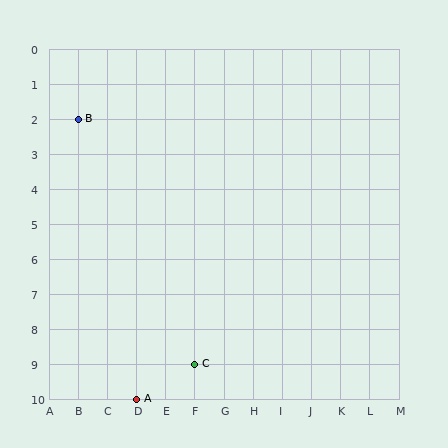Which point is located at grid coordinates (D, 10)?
Point A is at (D, 10).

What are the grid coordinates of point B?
Point B is at grid coordinates (B, 2).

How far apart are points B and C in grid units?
Points B and C are 4 columns and 7 rows apart (about 8.1 grid units diagonally).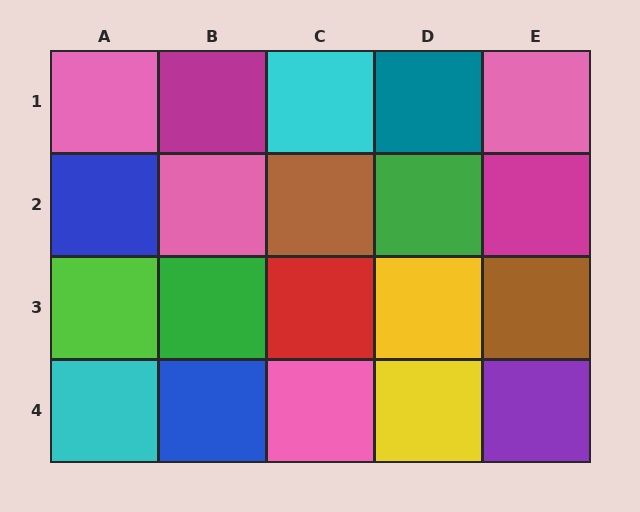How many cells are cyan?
2 cells are cyan.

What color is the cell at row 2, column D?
Green.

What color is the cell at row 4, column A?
Cyan.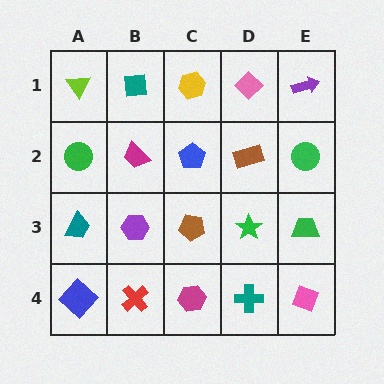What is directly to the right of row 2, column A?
A magenta trapezoid.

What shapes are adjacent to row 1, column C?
A blue pentagon (row 2, column C), a teal square (row 1, column B), a pink diamond (row 1, column D).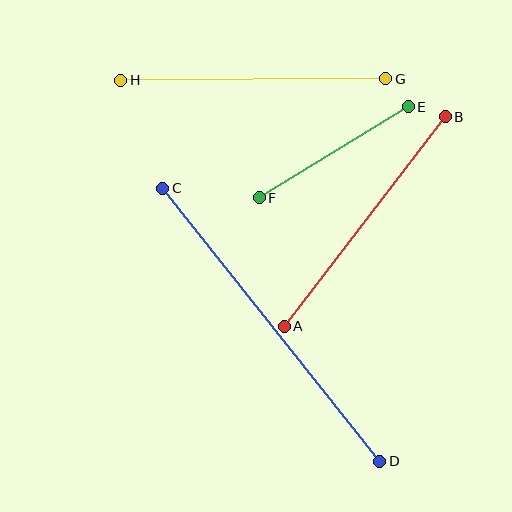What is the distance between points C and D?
The distance is approximately 349 pixels.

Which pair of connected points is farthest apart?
Points C and D are farthest apart.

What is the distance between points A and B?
The distance is approximately 265 pixels.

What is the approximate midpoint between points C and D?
The midpoint is at approximately (271, 325) pixels.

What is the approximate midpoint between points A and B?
The midpoint is at approximately (365, 221) pixels.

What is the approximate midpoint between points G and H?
The midpoint is at approximately (253, 80) pixels.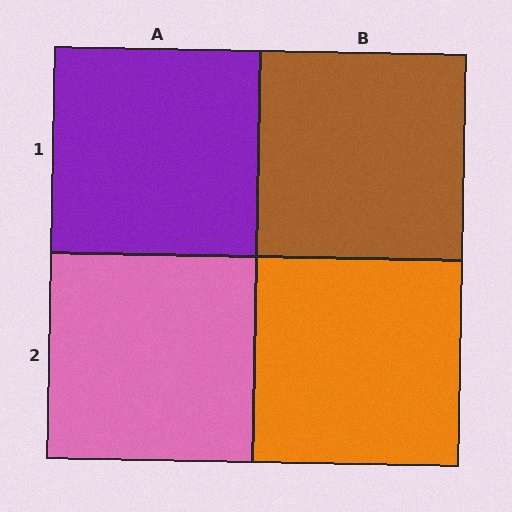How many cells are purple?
1 cell is purple.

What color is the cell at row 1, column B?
Brown.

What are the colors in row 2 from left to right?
Pink, orange.